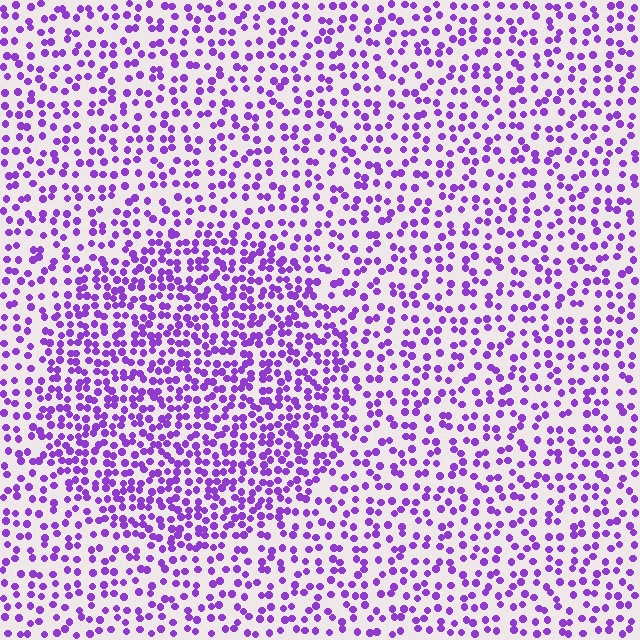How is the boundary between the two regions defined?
The boundary is defined by a change in element density (approximately 1.7x ratio). All elements are the same color, size, and shape.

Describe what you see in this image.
The image contains small purple elements arranged at two different densities. A circle-shaped region is visible where the elements are more densely packed than the surrounding area.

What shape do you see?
I see a circle.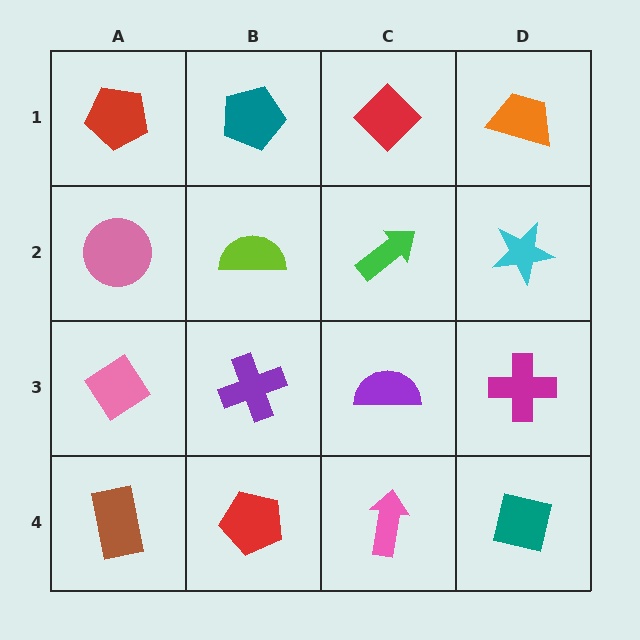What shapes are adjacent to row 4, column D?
A magenta cross (row 3, column D), a pink arrow (row 4, column C).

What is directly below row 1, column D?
A cyan star.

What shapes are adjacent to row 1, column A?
A pink circle (row 2, column A), a teal pentagon (row 1, column B).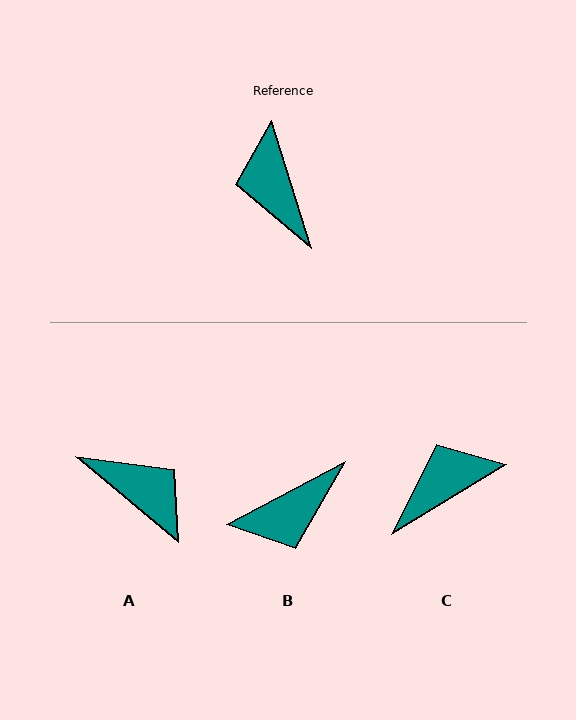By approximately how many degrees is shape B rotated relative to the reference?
Approximately 101 degrees counter-clockwise.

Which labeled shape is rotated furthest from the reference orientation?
A, about 147 degrees away.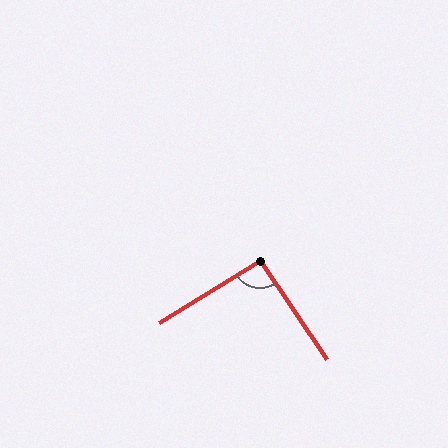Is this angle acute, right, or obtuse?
It is approximately a right angle.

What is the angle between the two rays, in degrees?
Approximately 92 degrees.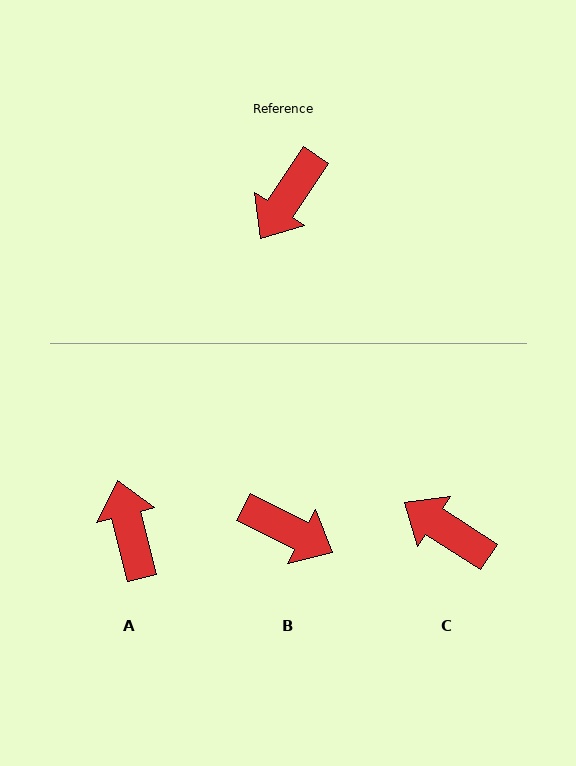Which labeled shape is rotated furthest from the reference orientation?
A, about 132 degrees away.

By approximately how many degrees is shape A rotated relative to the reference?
Approximately 132 degrees clockwise.